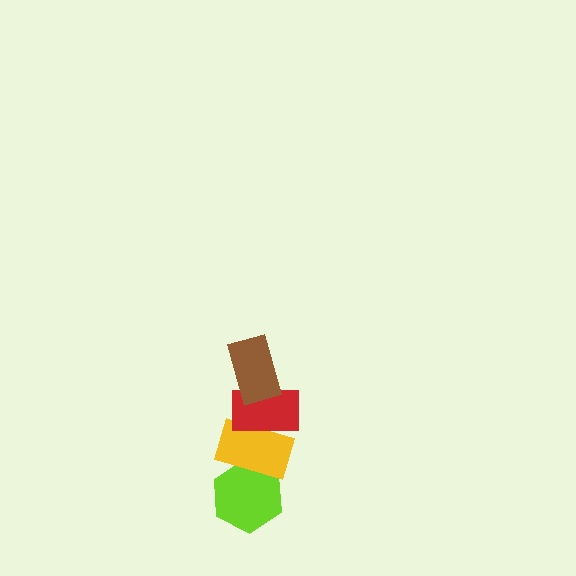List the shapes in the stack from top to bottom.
From top to bottom: the brown rectangle, the red rectangle, the yellow rectangle, the lime hexagon.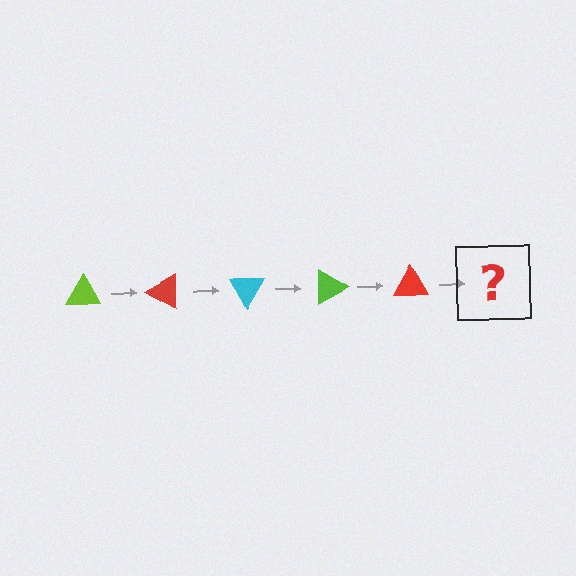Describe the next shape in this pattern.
It should be a cyan triangle, rotated 150 degrees from the start.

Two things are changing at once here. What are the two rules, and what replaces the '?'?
The two rules are that it rotates 30 degrees each step and the color cycles through lime, red, and cyan. The '?' should be a cyan triangle, rotated 150 degrees from the start.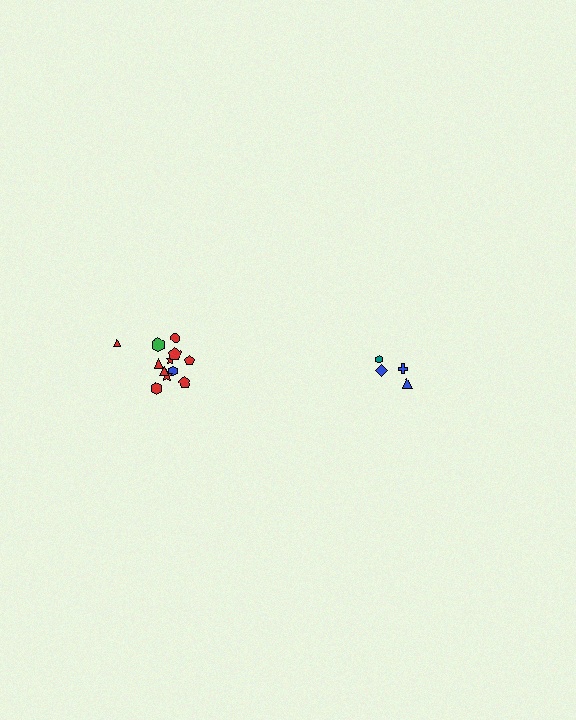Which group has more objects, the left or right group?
The left group.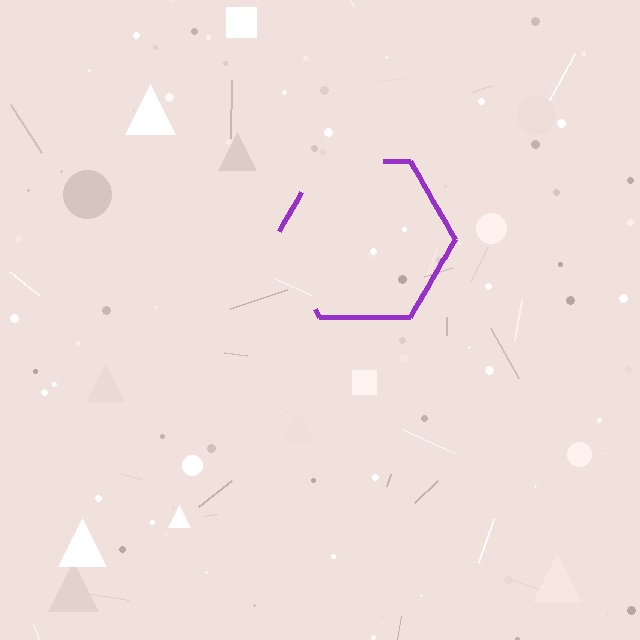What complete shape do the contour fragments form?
The contour fragments form a hexagon.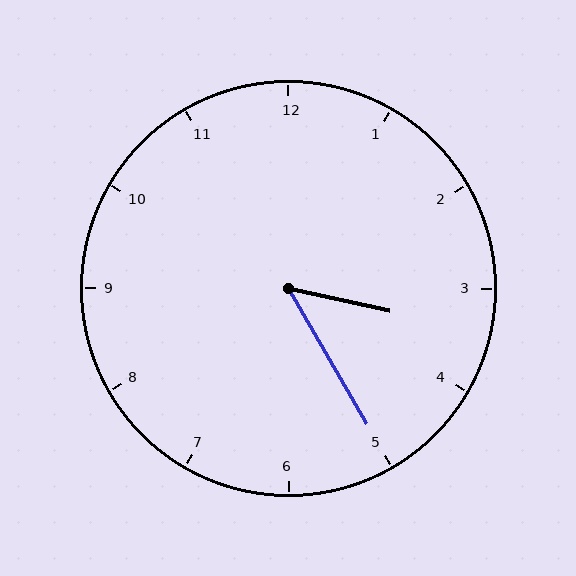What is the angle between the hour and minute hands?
Approximately 48 degrees.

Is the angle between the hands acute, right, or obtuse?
It is acute.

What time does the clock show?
3:25.